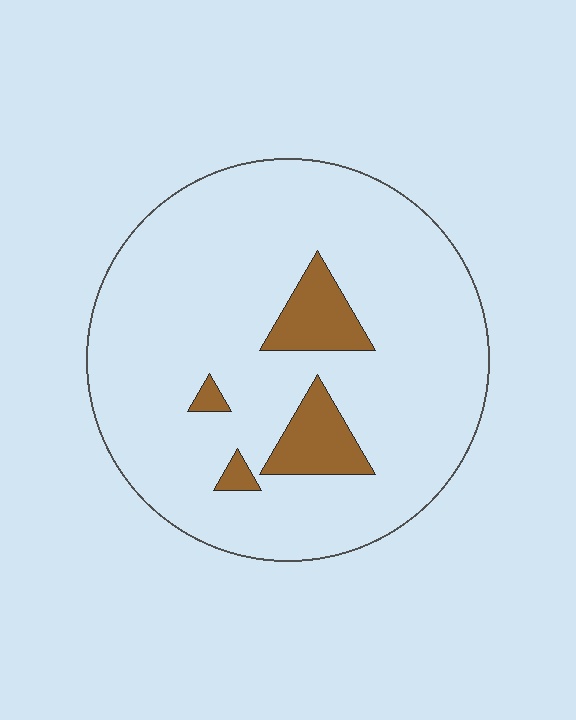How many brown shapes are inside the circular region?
4.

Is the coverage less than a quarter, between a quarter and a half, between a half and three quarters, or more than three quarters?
Less than a quarter.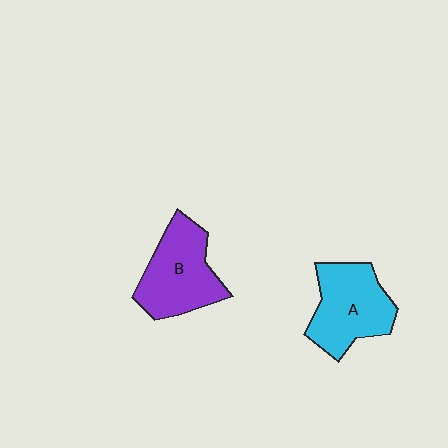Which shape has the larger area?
Shape B (purple).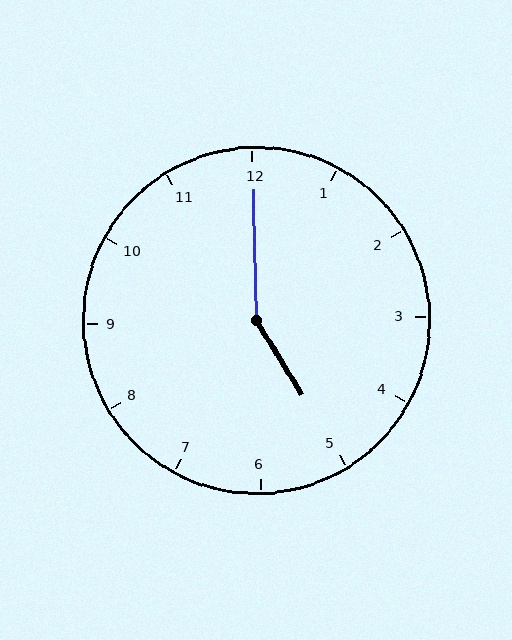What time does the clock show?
5:00.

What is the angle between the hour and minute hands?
Approximately 150 degrees.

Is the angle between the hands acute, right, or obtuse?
It is obtuse.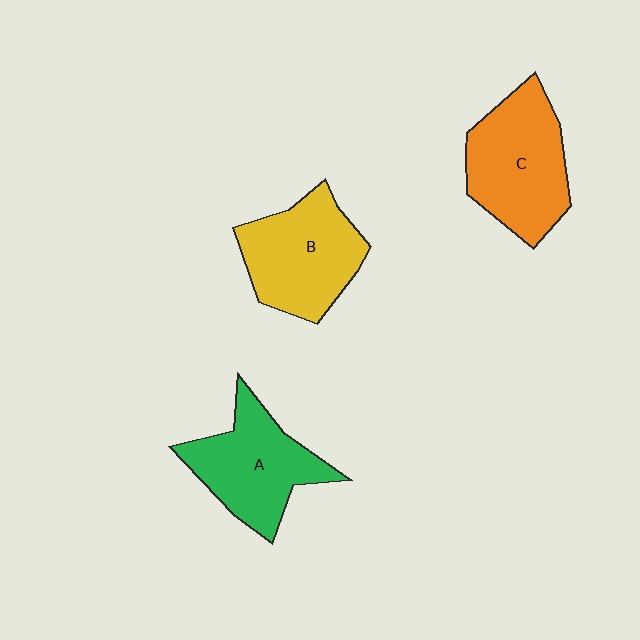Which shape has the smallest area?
Shape A (green).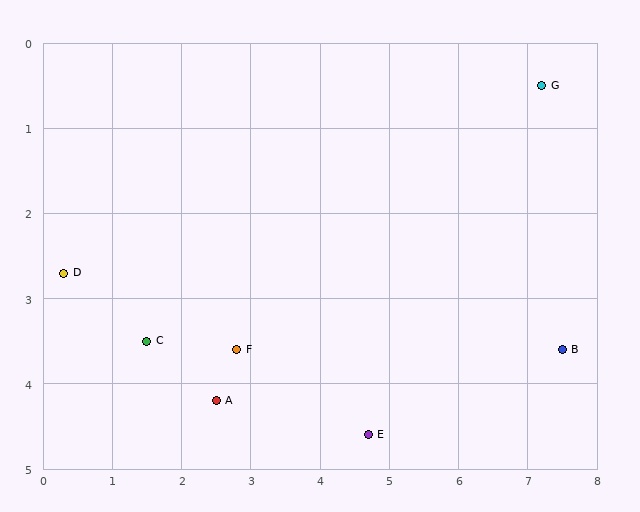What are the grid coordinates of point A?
Point A is at approximately (2.5, 4.2).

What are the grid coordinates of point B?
Point B is at approximately (7.5, 3.6).